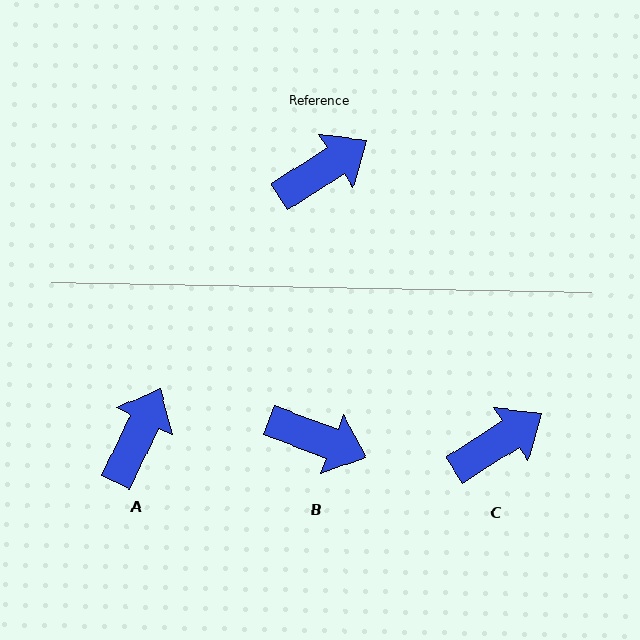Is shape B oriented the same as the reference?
No, it is off by about 54 degrees.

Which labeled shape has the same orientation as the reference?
C.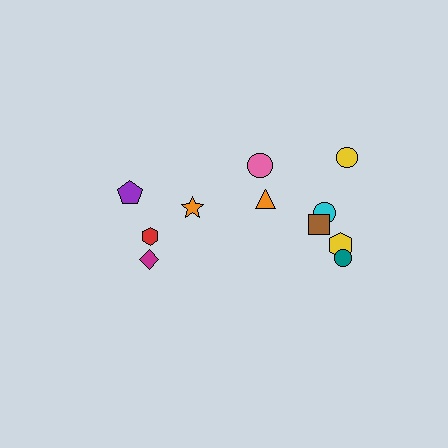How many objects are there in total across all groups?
There are 11 objects.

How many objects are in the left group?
There are 4 objects.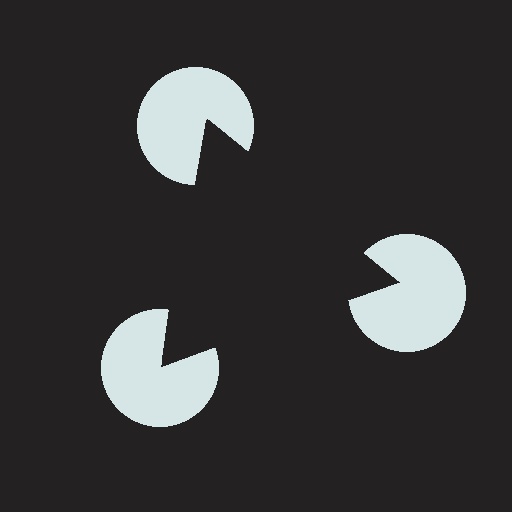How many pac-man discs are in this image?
There are 3 — one at each vertex of the illusory triangle.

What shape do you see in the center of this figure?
An illusory triangle — its edges are inferred from the aligned wedge cuts in the pac-man discs, not physically drawn.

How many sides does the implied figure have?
3 sides.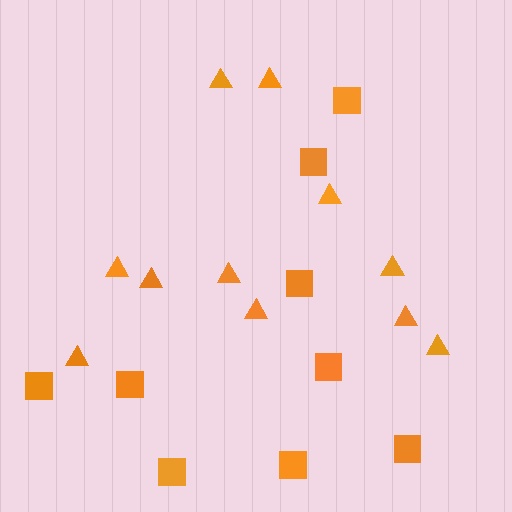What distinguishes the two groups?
There are 2 groups: one group of squares (9) and one group of triangles (11).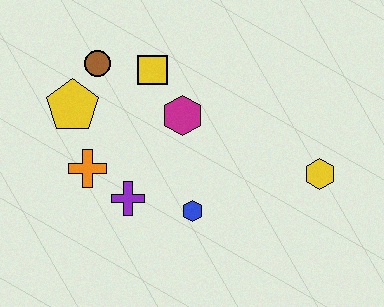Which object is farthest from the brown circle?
The yellow hexagon is farthest from the brown circle.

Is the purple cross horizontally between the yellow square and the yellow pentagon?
Yes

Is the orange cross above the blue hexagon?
Yes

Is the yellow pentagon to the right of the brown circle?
No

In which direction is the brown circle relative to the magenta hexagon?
The brown circle is to the left of the magenta hexagon.